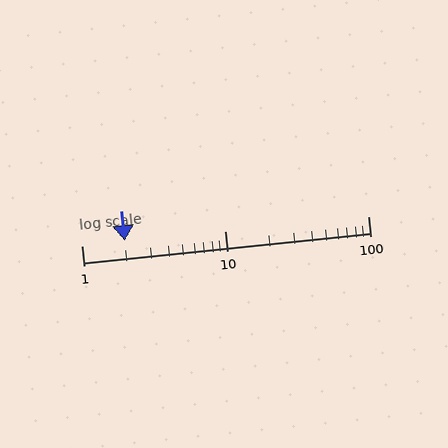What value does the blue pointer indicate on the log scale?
The pointer indicates approximately 2.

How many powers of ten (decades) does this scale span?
The scale spans 2 decades, from 1 to 100.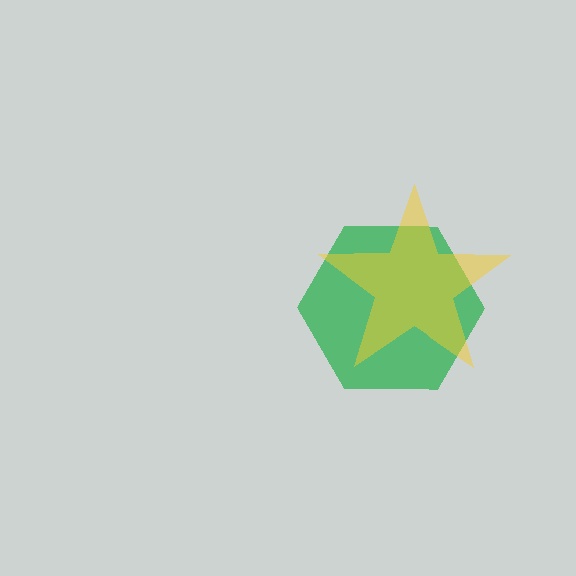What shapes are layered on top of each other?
The layered shapes are: a green hexagon, a yellow star.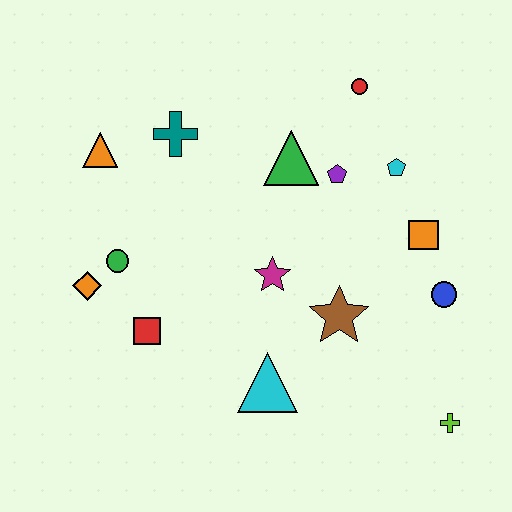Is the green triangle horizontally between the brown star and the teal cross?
Yes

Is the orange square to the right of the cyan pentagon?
Yes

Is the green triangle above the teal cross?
No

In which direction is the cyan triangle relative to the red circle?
The cyan triangle is below the red circle.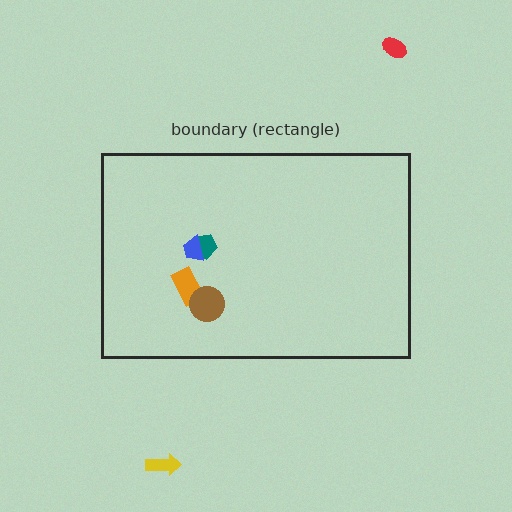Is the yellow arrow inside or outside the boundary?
Outside.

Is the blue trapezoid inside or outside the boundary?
Inside.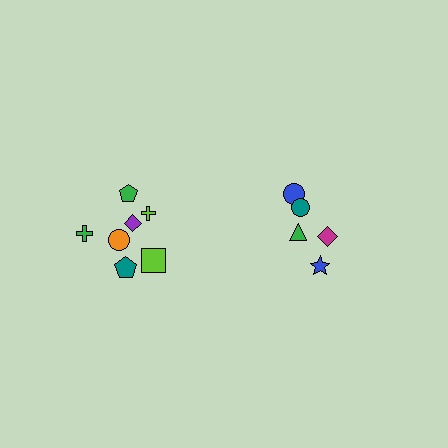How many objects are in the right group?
There are 5 objects.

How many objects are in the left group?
There are 7 objects.